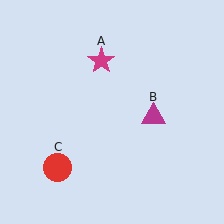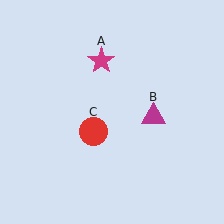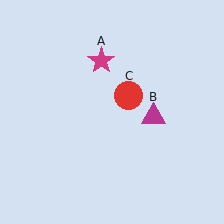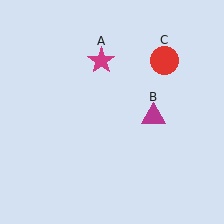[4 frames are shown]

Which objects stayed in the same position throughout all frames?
Magenta star (object A) and magenta triangle (object B) remained stationary.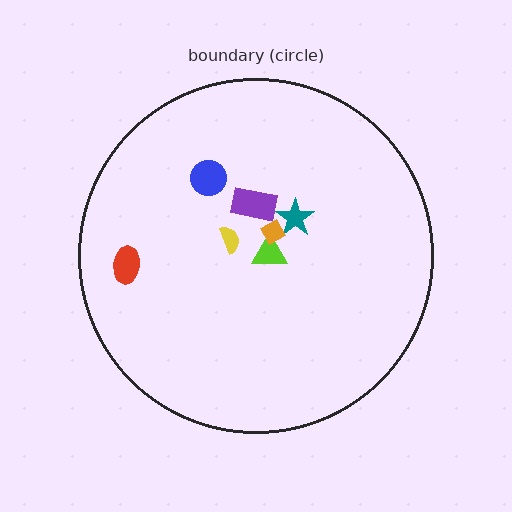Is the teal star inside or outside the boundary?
Inside.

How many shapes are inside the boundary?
7 inside, 0 outside.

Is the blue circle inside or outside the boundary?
Inside.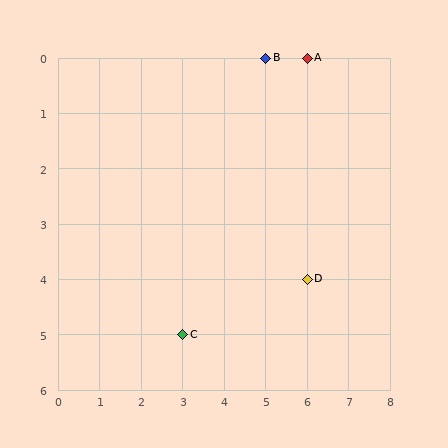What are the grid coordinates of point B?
Point B is at grid coordinates (5, 0).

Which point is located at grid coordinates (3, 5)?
Point C is at (3, 5).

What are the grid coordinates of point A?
Point A is at grid coordinates (6, 0).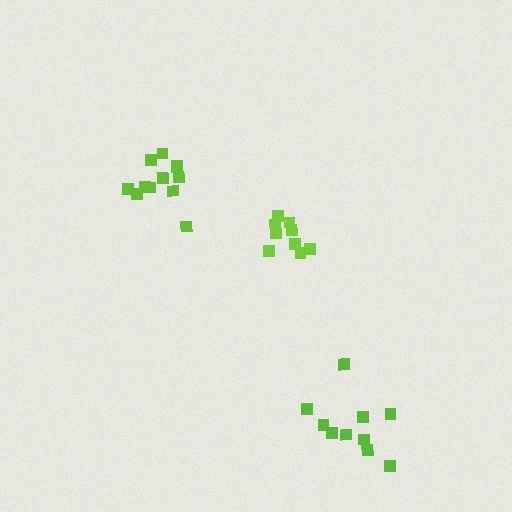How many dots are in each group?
Group 1: 9 dots, Group 2: 10 dots, Group 3: 11 dots (30 total).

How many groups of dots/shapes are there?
There are 3 groups.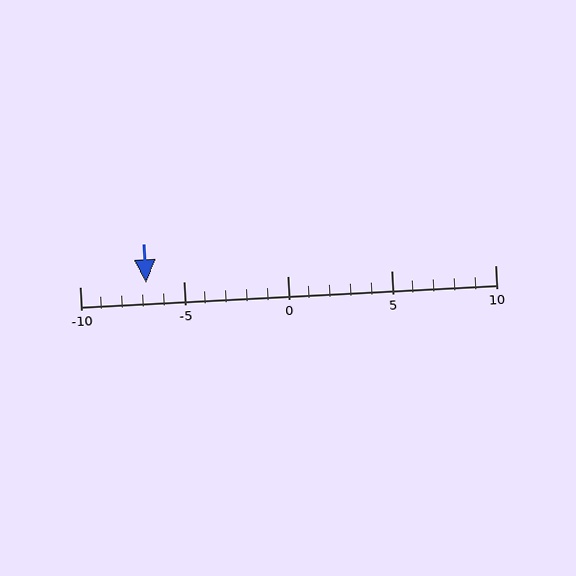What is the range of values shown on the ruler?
The ruler shows values from -10 to 10.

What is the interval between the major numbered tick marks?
The major tick marks are spaced 5 units apart.